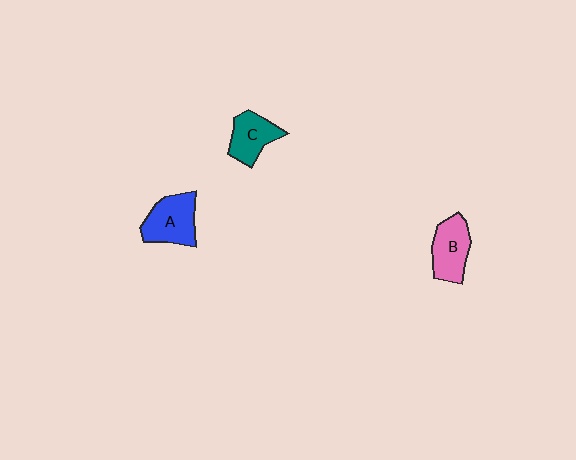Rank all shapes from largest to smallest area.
From largest to smallest: A (blue), B (pink), C (teal).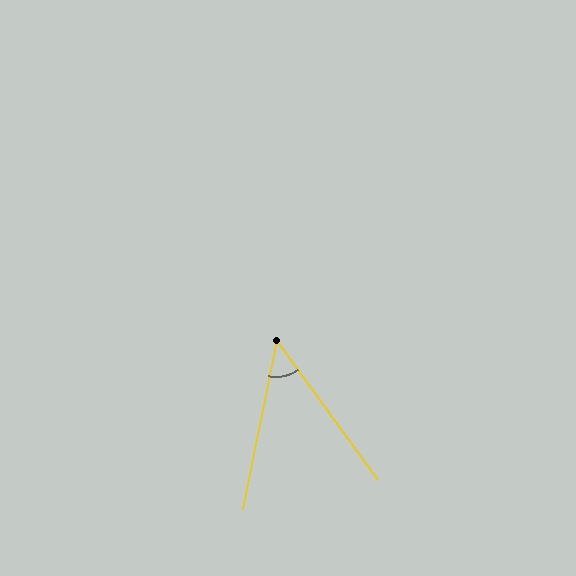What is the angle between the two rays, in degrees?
Approximately 48 degrees.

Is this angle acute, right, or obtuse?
It is acute.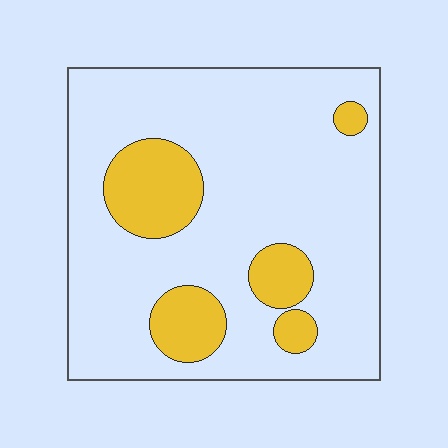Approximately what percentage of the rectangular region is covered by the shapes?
Approximately 20%.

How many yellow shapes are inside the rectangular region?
5.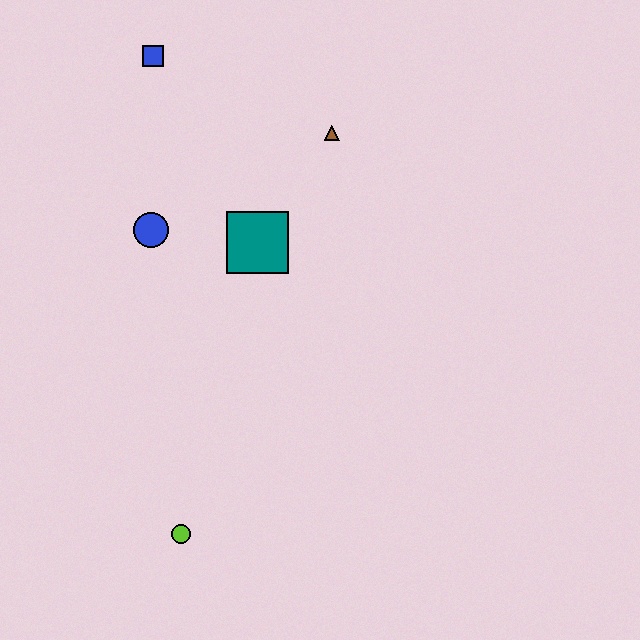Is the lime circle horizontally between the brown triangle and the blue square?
Yes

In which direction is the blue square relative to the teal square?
The blue square is above the teal square.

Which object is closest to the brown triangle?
The teal square is closest to the brown triangle.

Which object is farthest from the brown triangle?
The lime circle is farthest from the brown triangle.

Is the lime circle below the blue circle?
Yes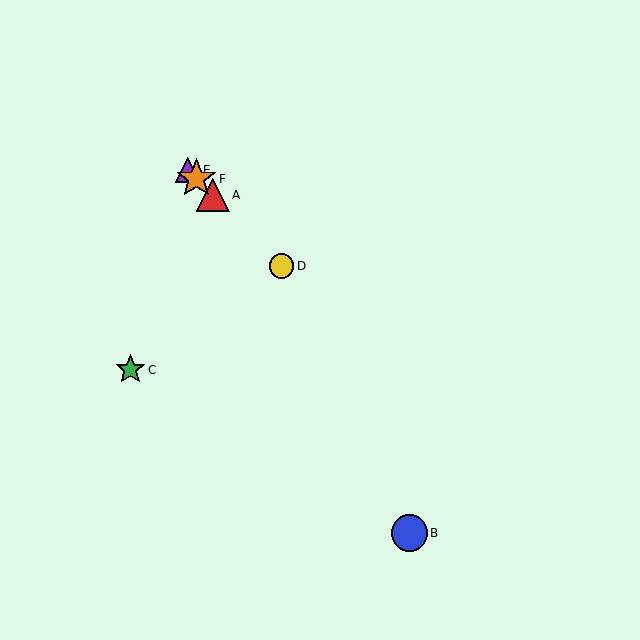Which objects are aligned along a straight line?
Objects A, D, E, F are aligned along a straight line.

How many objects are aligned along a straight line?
4 objects (A, D, E, F) are aligned along a straight line.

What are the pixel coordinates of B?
Object B is at (409, 533).